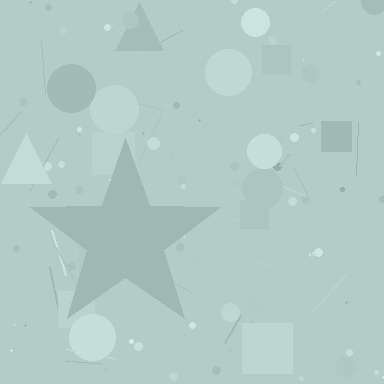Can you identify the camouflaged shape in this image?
The camouflaged shape is a star.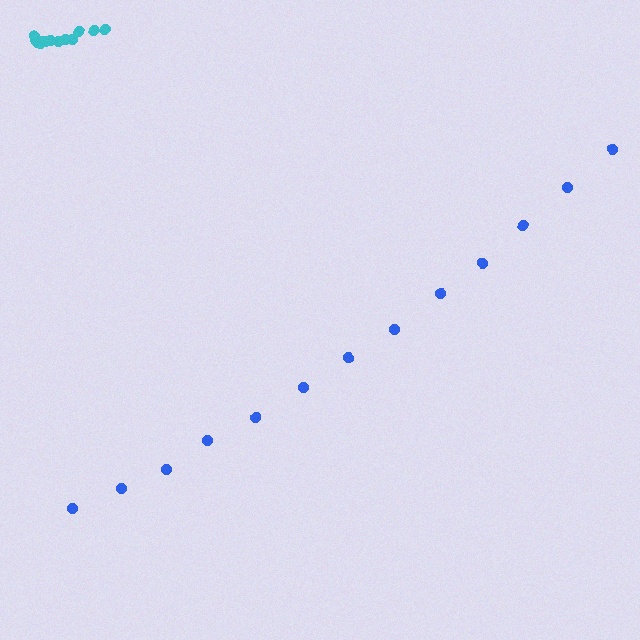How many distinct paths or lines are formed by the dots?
There are 2 distinct paths.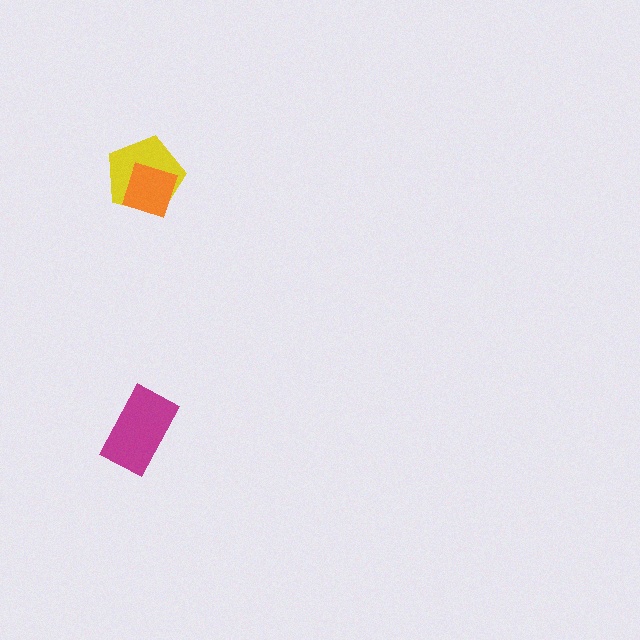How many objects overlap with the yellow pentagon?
1 object overlaps with the yellow pentagon.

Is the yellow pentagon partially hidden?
Yes, it is partially covered by another shape.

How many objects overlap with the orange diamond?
1 object overlaps with the orange diamond.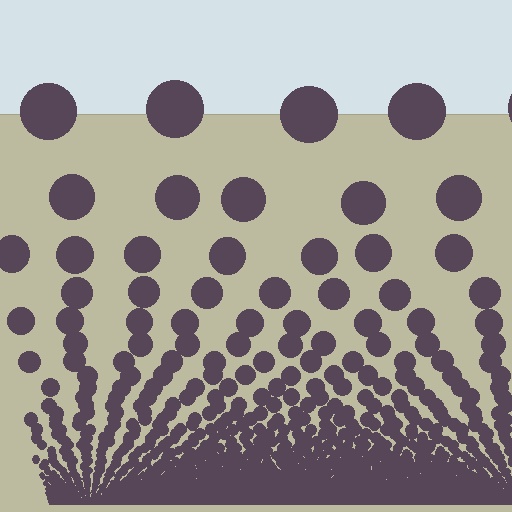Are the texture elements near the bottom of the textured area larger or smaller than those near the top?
Smaller. The gradient is inverted — elements near the bottom are smaller and denser.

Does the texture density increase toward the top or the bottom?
Density increases toward the bottom.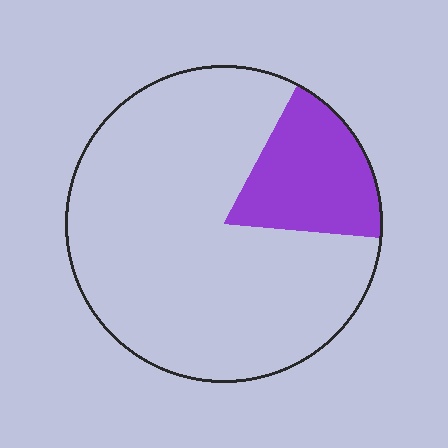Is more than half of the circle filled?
No.